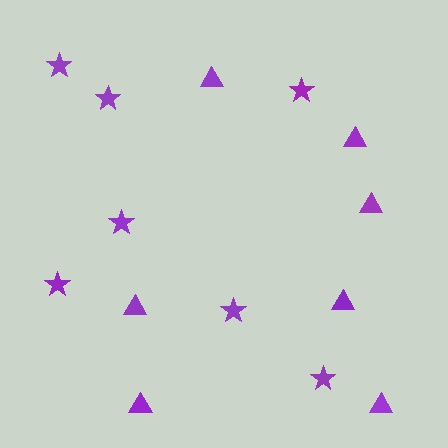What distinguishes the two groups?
There are 2 groups: one group of stars (7) and one group of triangles (7).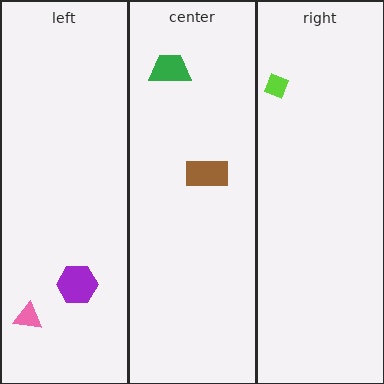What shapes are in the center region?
The green trapezoid, the brown rectangle.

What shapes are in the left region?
The pink triangle, the purple hexagon.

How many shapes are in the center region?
2.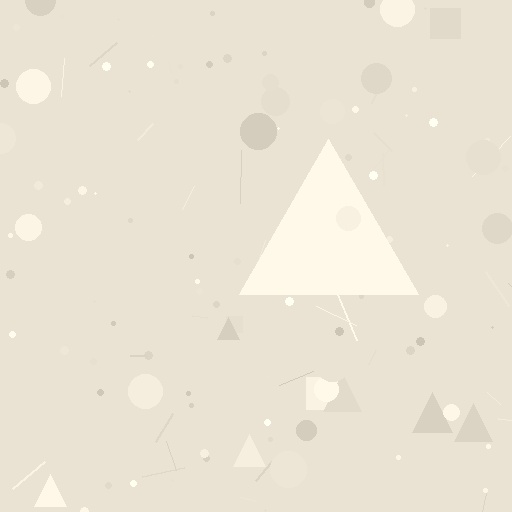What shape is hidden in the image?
A triangle is hidden in the image.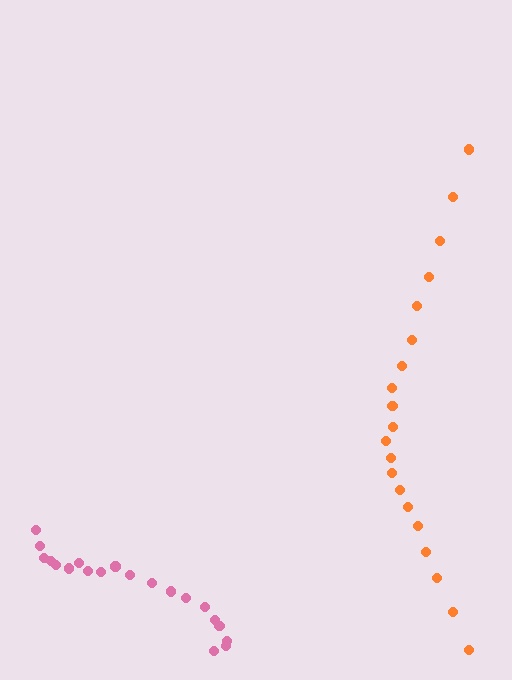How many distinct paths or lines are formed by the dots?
There are 2 distinct paths.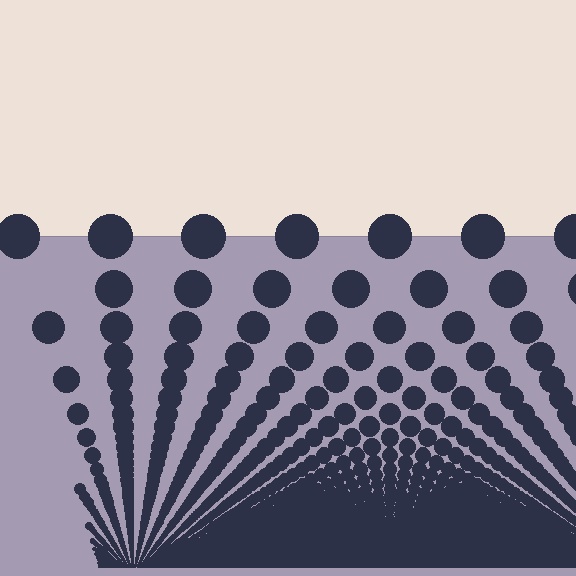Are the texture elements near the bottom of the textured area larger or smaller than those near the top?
Smaller. The gradient is inverted — elements near the bottom are smaller and denser.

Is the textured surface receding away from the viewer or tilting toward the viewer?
The surface appears to tilt toward the viewer. Texture elements get larger and sparser toward the top.